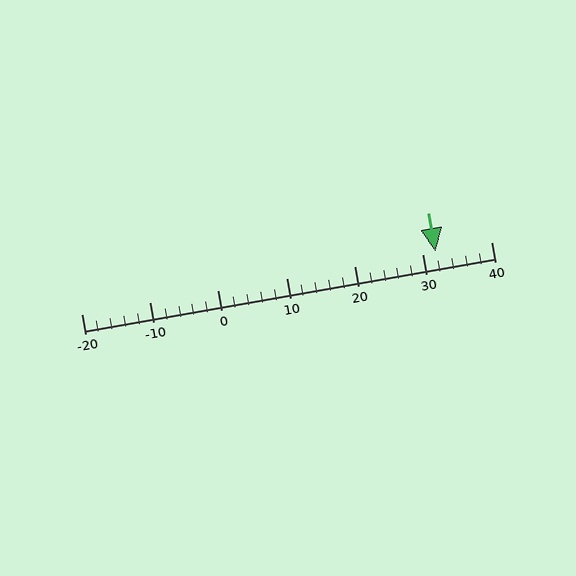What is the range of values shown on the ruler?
The ruler shows values from -20 to 40.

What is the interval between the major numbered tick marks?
The major tick marks are spaced 10 units apart.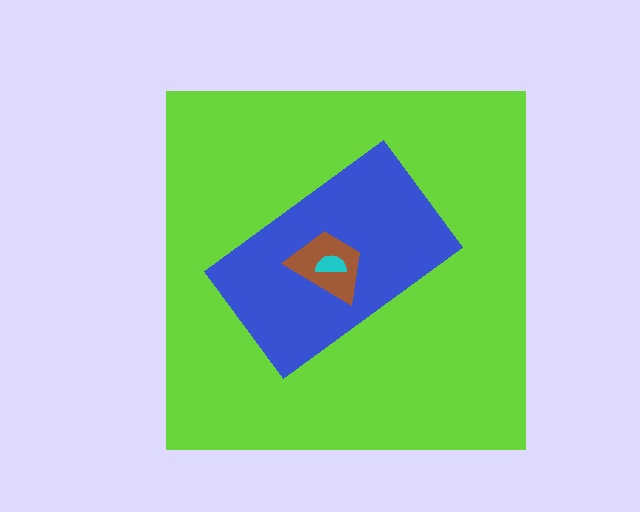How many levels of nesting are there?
4.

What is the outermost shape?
The lime square.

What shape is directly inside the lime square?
The blue rectangle.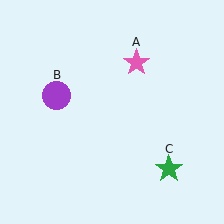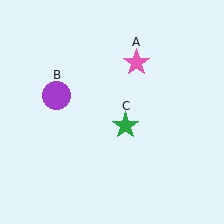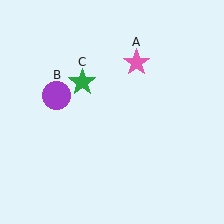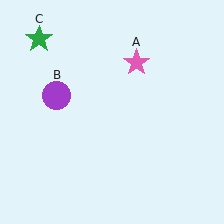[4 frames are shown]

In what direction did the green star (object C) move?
The green star (object C) moved up and to the left.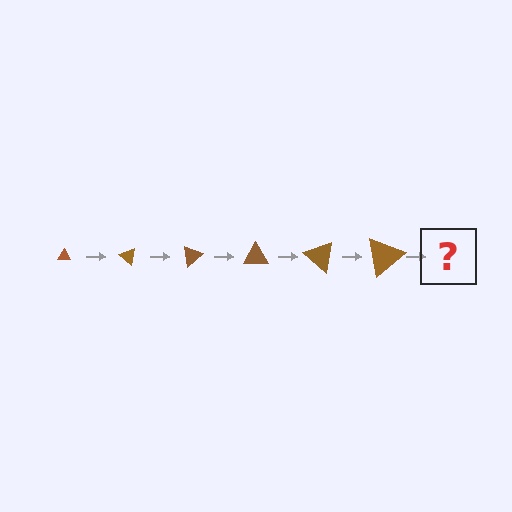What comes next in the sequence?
The next element should be a triangle, larger than the previous one and rotated 240 degrees from the start.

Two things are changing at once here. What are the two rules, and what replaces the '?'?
The two rules are that the triangle grows larger each step and it rotates 40 degrees each step. The '?' should be a triangle, larger than the previous one and rotated 240 degrees from the start.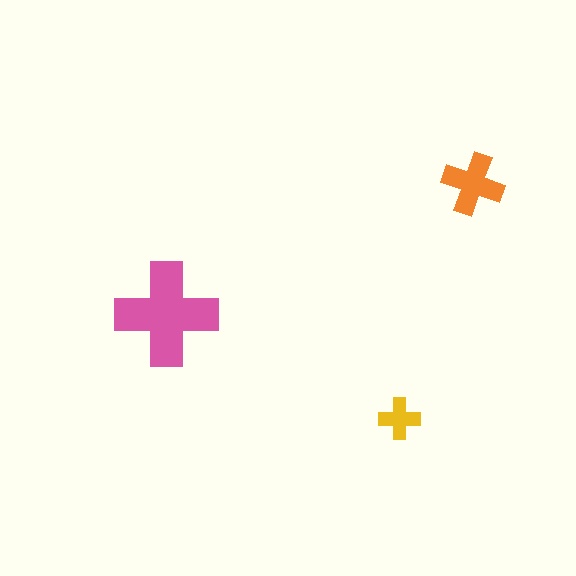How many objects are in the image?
There are 3 objects in the image.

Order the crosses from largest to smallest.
the pink one, the orange one, the yellow one.